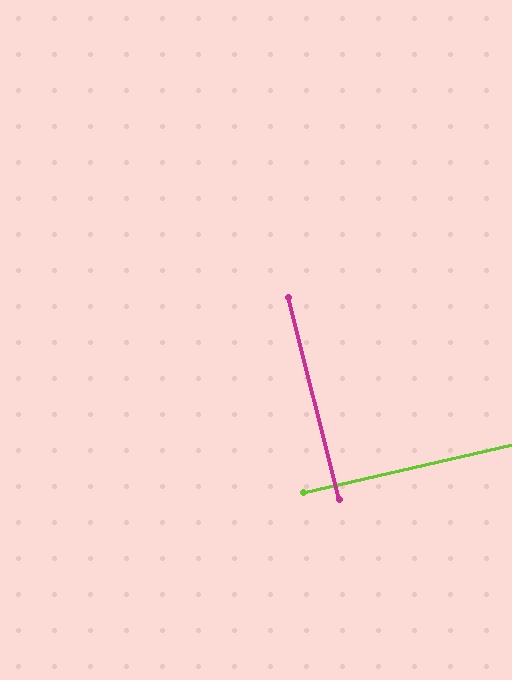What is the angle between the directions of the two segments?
Approximately 89 degrees.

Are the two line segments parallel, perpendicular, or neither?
Perpendicular — they meet at approximately 89°.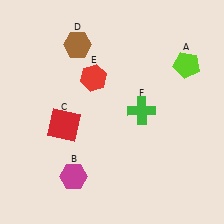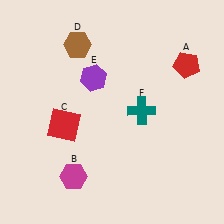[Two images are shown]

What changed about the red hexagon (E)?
In Image 1, E is red. In Image 2, it changed to purple.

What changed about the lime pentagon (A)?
In Image 1, A is lime. In Image 2, it changed to red.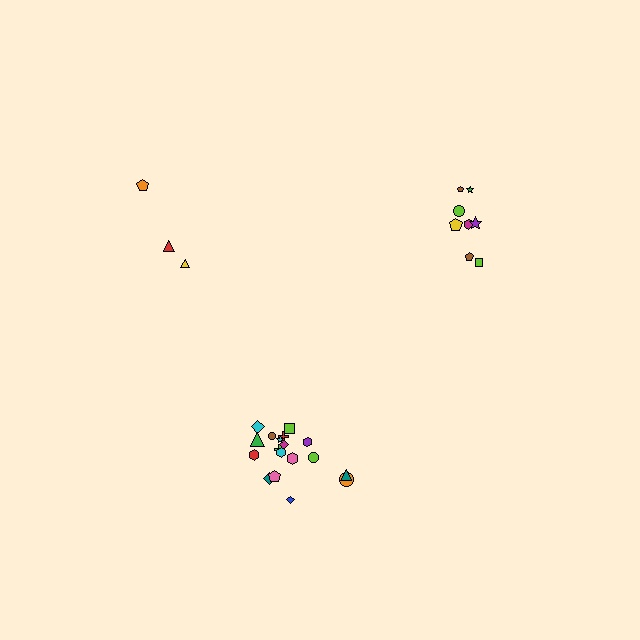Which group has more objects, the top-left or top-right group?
The top-right group.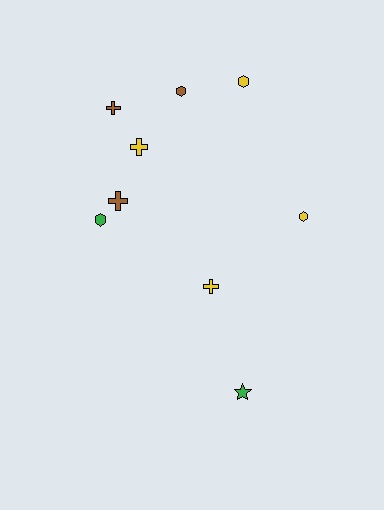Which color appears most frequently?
Yellow, with 4 objects.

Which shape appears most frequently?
Cross, with 4 objects.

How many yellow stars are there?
There are no yellow stars.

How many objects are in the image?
There are 9 objects.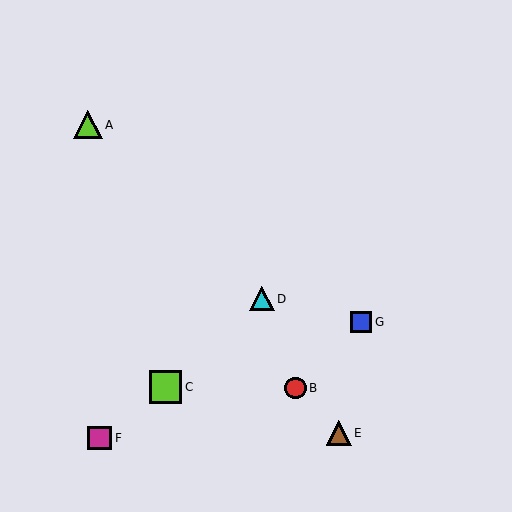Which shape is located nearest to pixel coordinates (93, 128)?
The lime triangle (labeled A) at (88, 125) is nearest to that location.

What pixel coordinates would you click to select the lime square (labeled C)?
Click at (166, 387) to select the lime square C.